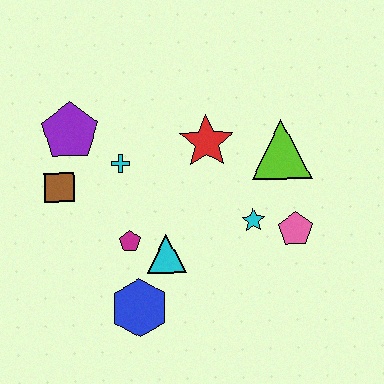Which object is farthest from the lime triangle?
The brown square is farthest from the lime triangle.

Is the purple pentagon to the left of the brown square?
No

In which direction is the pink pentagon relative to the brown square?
The pink pentagon is to the right of the brown square.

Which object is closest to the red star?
The lime triangle is closest to the red star.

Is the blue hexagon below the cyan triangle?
Yes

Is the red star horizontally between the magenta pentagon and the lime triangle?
Yes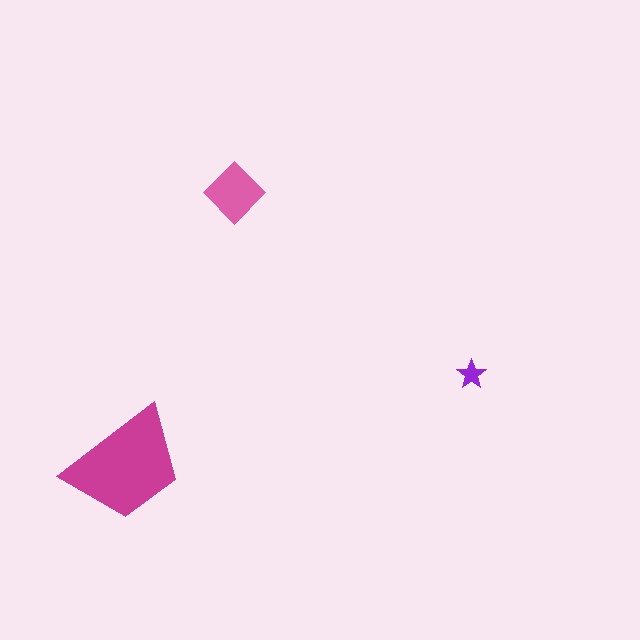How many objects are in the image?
There are 3 objects in the image.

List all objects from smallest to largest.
The purple star, the pink diamond, the magenta trapezoid.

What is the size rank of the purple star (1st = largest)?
3rd.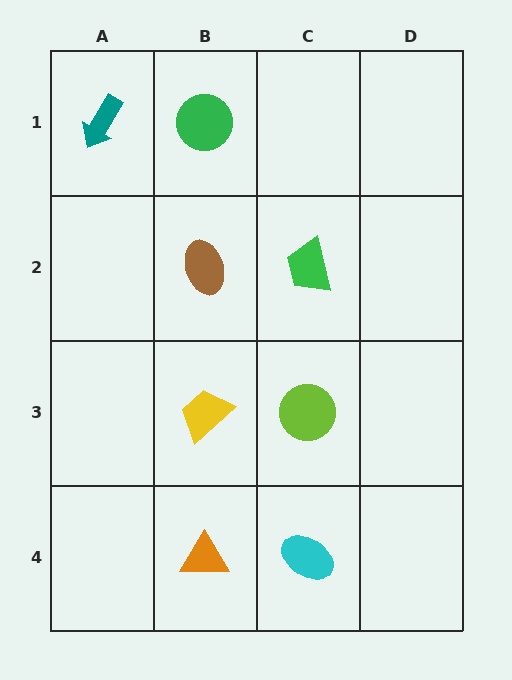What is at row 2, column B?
A brown ellipse.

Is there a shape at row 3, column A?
No, that cell is empty.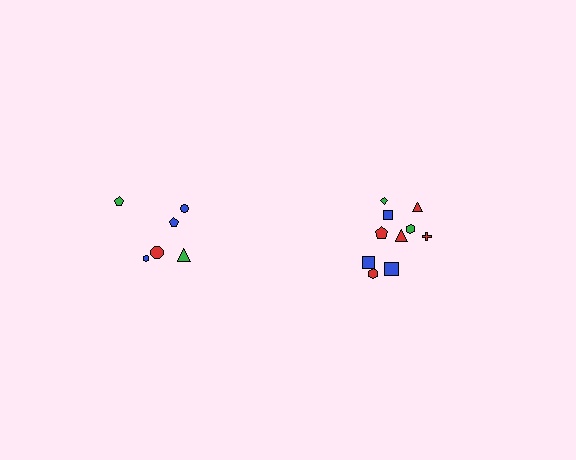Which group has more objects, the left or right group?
The right group.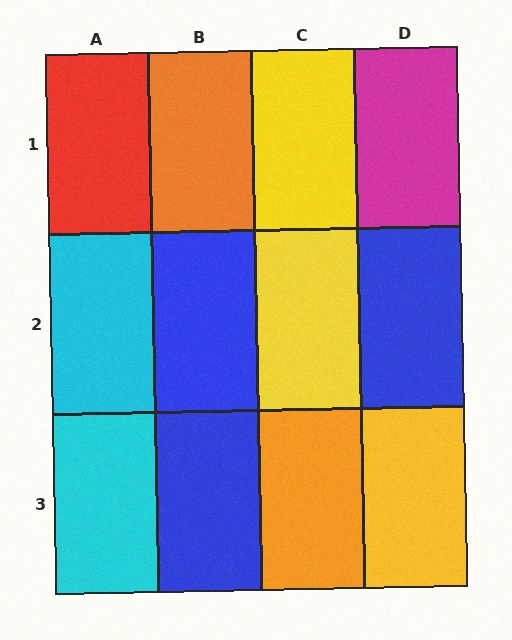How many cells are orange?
2 cells are orange.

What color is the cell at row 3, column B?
Blue.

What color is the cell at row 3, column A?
Cyan.